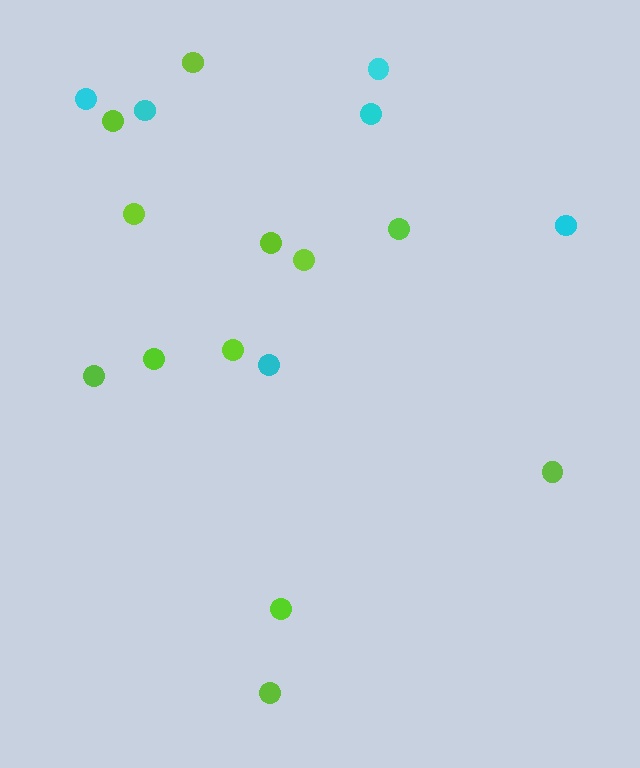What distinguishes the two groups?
There are 2 groups: one group of lime circles (12) and one group of cyan circles (6).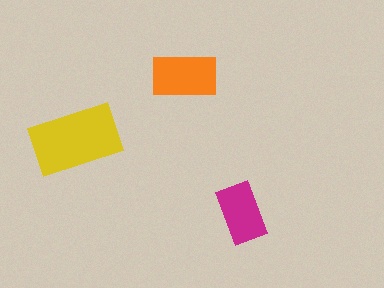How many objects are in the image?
There are 3 objects in the image.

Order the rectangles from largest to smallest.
the yellow one, the orange one, the magenta one.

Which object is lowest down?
The magenta rectangle is bottommost.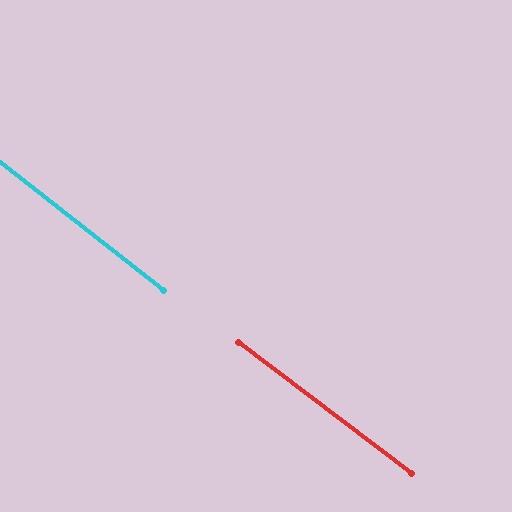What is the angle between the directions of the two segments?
Approximately 1 degree.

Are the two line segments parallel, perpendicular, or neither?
Parallel — their directions differ by only 0.6°.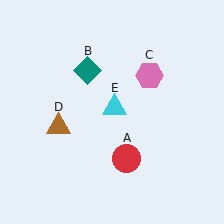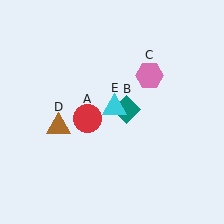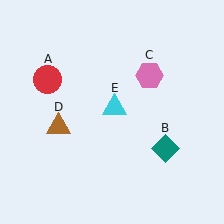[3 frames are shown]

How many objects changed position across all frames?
2 objects changed position: red circle (object A), teal diamond (object B).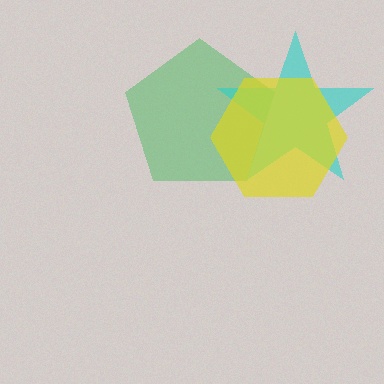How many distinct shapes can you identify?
There are 3 distinct shapes: a green pentagon, a cyan star, a yellow hexagon.